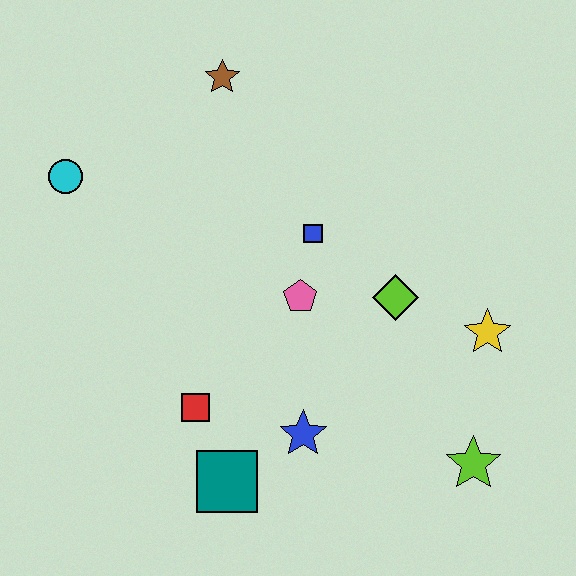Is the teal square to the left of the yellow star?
Yes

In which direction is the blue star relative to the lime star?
The blue star is to the left of the lime star.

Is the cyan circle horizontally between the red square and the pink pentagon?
No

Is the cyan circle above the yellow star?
Yes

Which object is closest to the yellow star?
The lime diamond is closest to the yellow star.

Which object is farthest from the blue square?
The lime star is farthest from the blue square.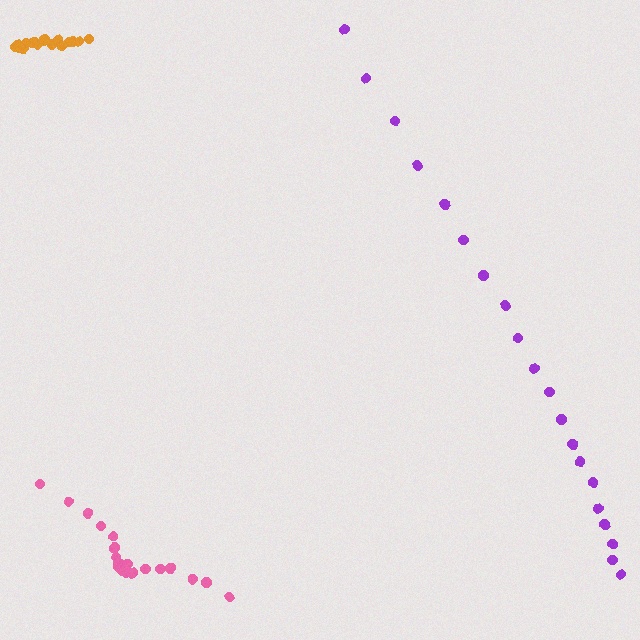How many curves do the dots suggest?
There are 3 distinct paths.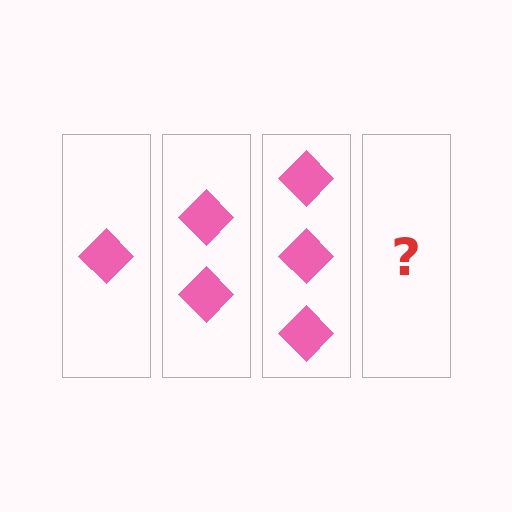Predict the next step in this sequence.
The next step is 4 diamonds.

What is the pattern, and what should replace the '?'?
The pattern is that each step adds one more diamond. The '?' should be 4 diamonds.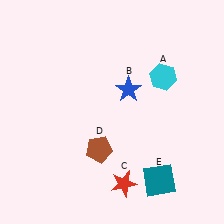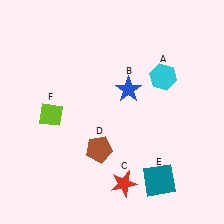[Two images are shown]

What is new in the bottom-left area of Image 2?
A lime diamond (F) was added in the bottom-left area of Image 2.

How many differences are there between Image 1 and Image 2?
There is 1 difference between the two images.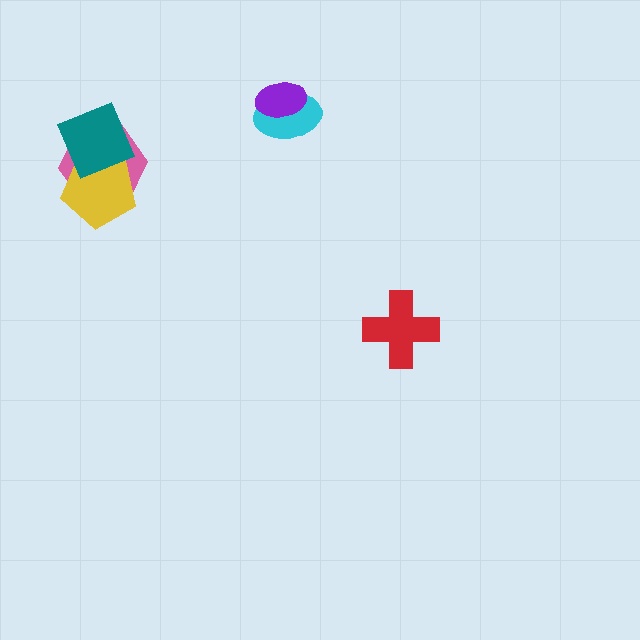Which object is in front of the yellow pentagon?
The teal square is in front of the yellow pentagon.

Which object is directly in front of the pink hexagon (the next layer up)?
The yellow pentagon is directly in front of the pink hexagon.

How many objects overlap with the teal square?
2 objects overlap with the teal square.